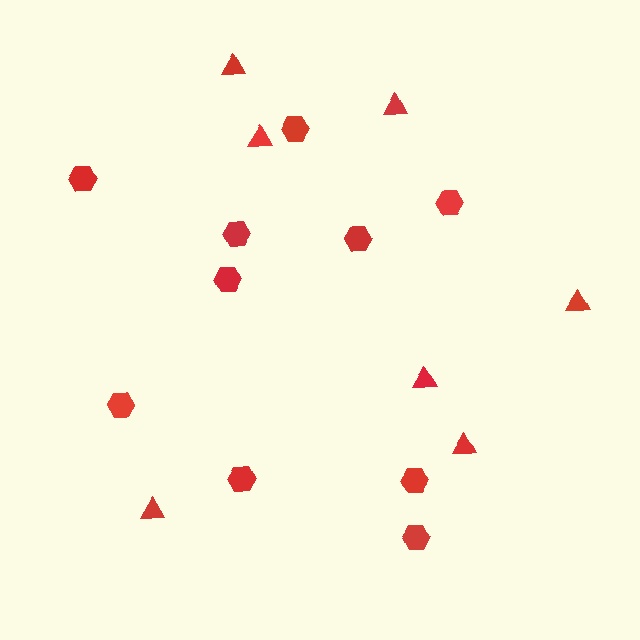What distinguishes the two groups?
There are 2 groups: one group of hexagons (10) and one group of triangles (7).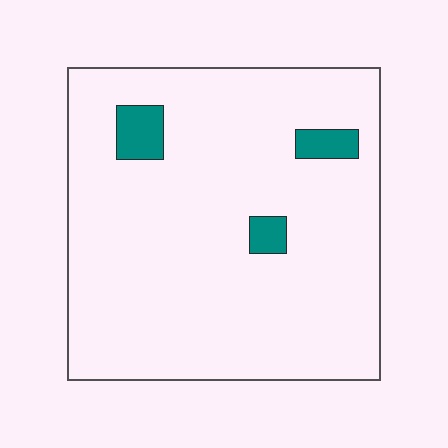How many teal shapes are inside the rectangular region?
3.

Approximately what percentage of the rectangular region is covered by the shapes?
Approximately 5%.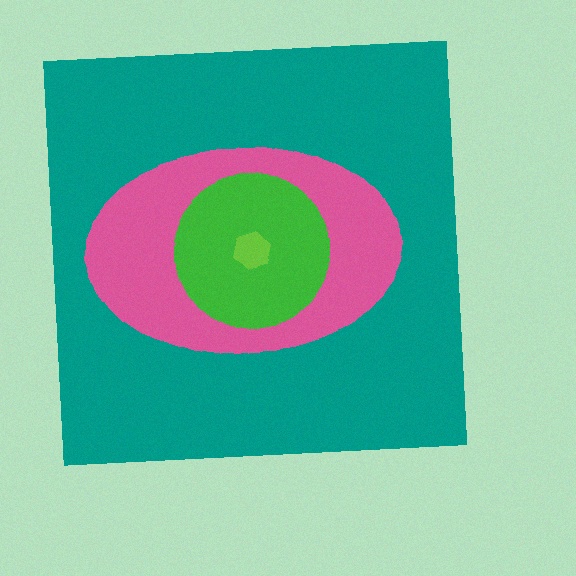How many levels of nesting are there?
4.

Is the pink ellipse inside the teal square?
Yes.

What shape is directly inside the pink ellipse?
The green circle.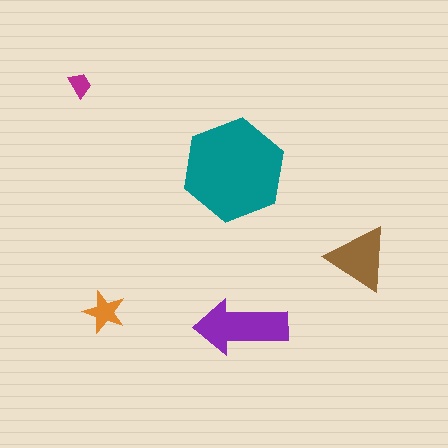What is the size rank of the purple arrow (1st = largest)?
2nd.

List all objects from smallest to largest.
The magenta trapezoid, the orange star, the brown triangle, the purple arrow, the teal hexagon.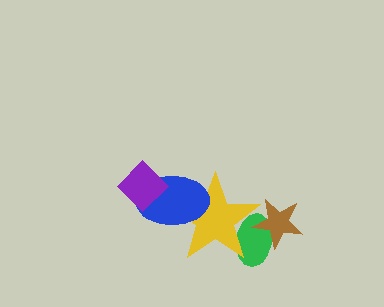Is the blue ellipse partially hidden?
Yes, it is partially covered by another shape.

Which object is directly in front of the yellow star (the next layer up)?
The brown star is directly in front of the yellow star.